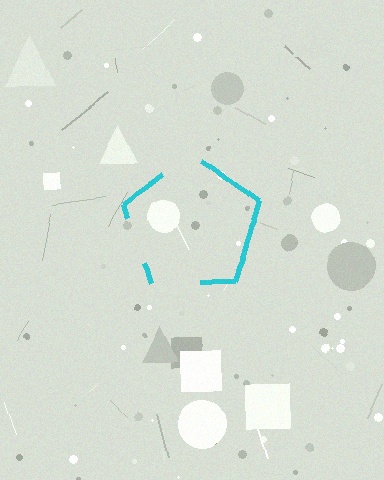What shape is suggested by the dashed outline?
The dashed outline suggests a pentagon.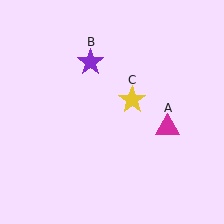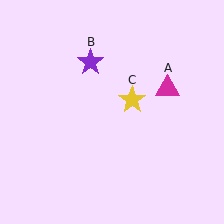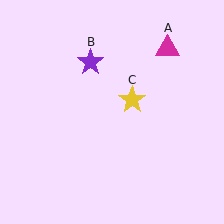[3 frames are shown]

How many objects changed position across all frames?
1 object changed position: magenta triangle (object A).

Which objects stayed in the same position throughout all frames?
Purple star (object B) and yellow star (object C) remained stationary.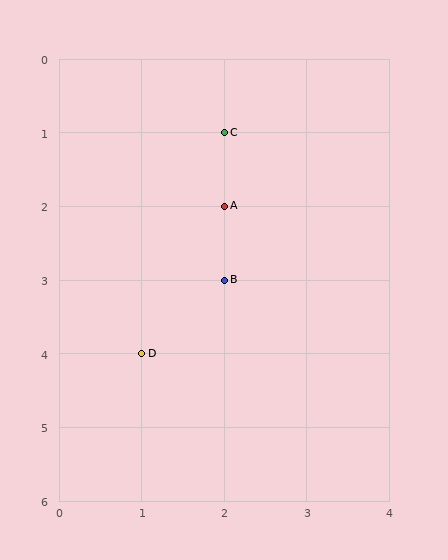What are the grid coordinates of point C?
Point C is at grid coordinates (2, 1).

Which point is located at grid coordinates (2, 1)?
Point C is at (2, 1).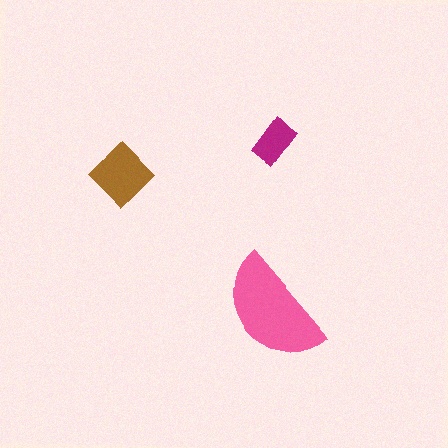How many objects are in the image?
There are 3 objects in the image.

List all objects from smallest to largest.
The magenta rectangle, the brown diamond, the pink semicircle.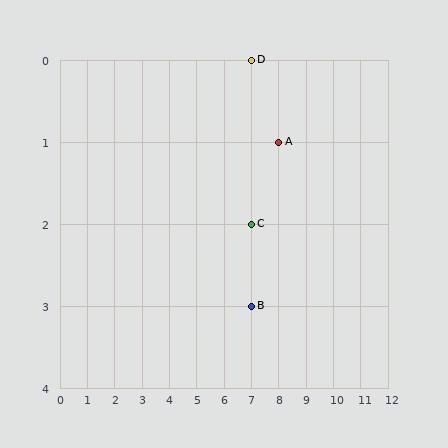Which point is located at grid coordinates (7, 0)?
Point D is at (7, 0).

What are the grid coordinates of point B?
Point B is at grid coordinates (7, 3).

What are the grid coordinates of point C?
Point C is at grid coordinates (7, 2).